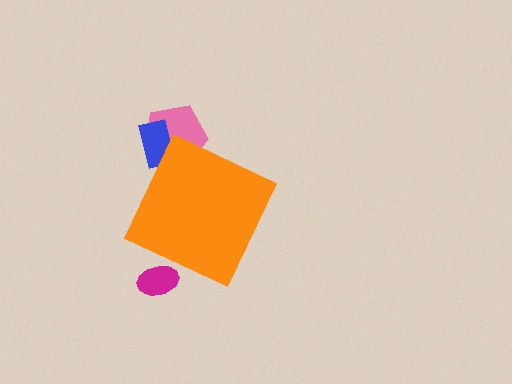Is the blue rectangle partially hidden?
Yes, the blue rectangle is partially hidden behind the orange diamond.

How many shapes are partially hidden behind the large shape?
3 shapes are partially hidden.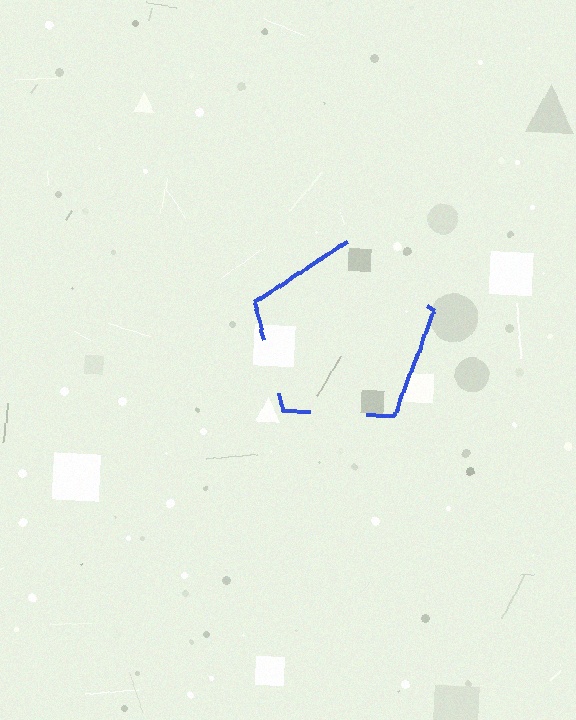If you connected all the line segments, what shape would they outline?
They would outline a pentagon.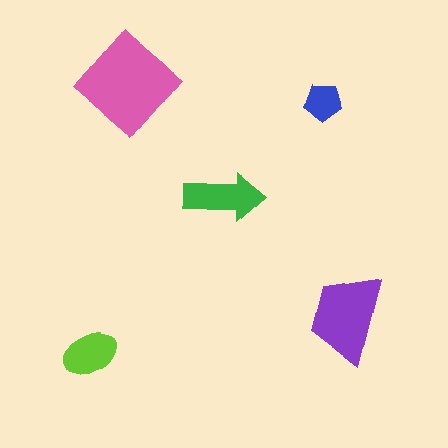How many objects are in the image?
There are 5 objects in the image.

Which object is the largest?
The pink diamond.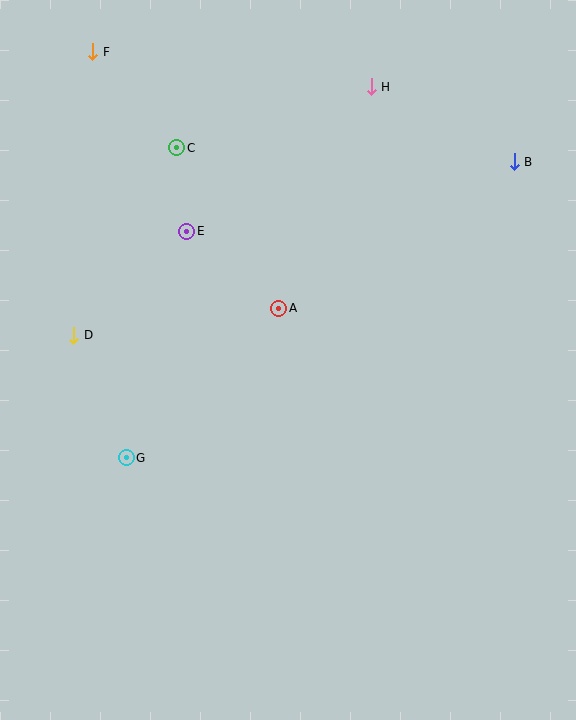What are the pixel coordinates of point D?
Point D is at (74, 335).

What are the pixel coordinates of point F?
Point F is at (93, 52).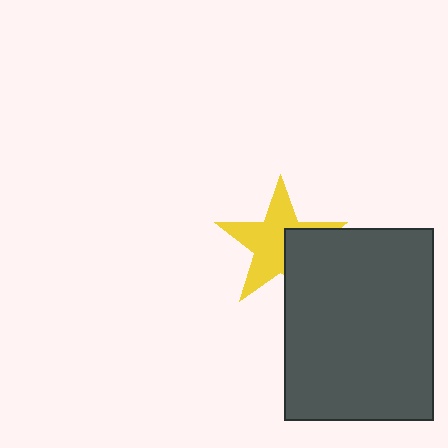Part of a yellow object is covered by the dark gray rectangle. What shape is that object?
It is a star.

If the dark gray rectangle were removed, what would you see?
You would see the complete yellow star.